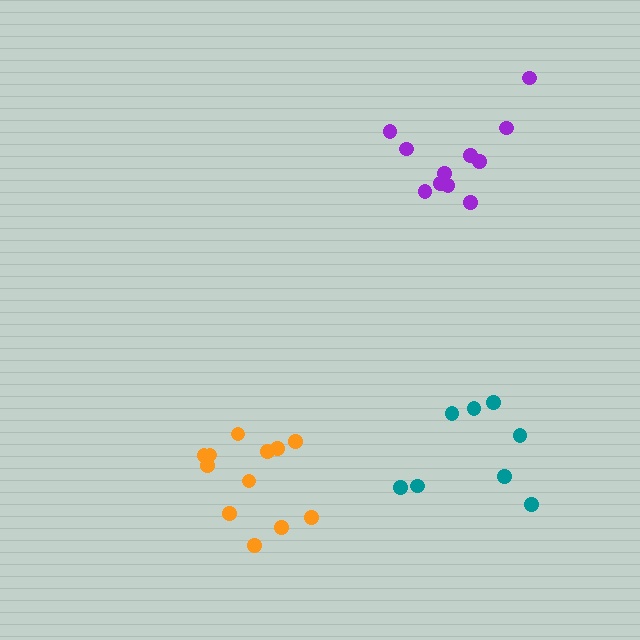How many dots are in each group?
Group 1: 12 dots, Group 2: 11 dots, Group 3: 8 dots (31 total).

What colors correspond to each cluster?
The clusters are colored: orange, purple, teal.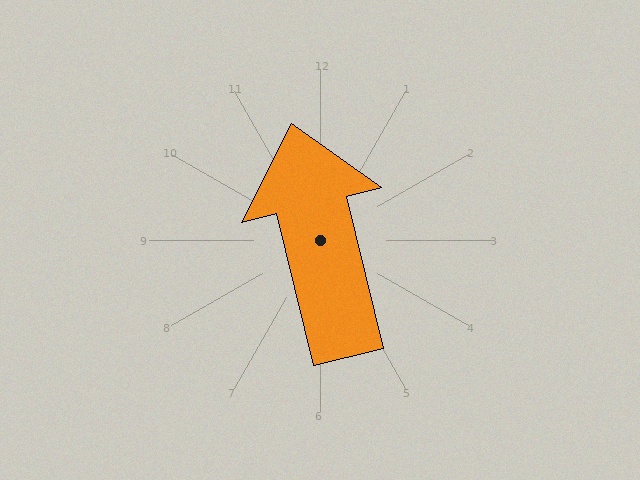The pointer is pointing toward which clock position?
Roughly 12 o'clock.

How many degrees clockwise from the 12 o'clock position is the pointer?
Approximately 346 degrees.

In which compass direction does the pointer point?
North.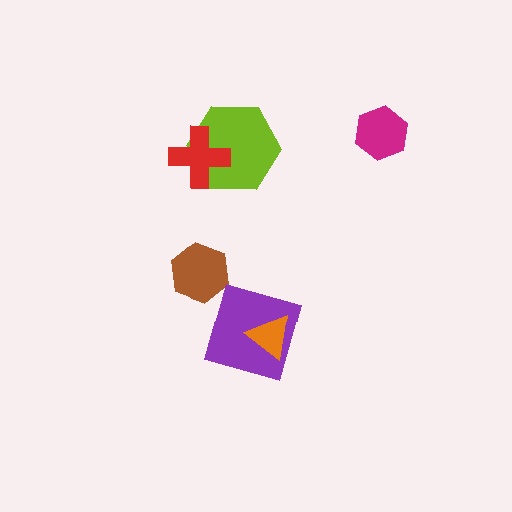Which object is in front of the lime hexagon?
The red cross is in front of the lime hexagon.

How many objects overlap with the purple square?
1 object overlaps with the purple square.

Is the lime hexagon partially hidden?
Yes, it is partially covered by another shape.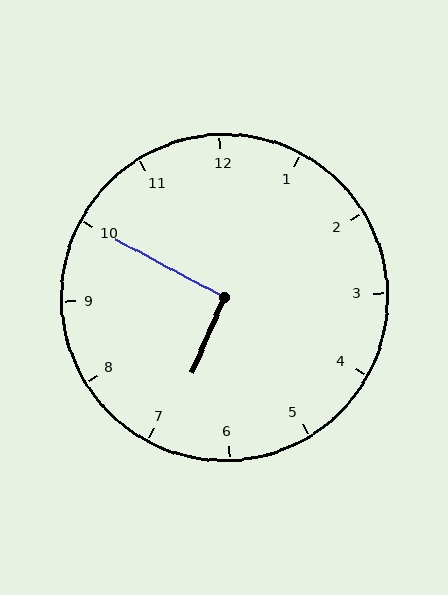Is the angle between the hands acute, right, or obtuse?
It is right.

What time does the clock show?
6:50.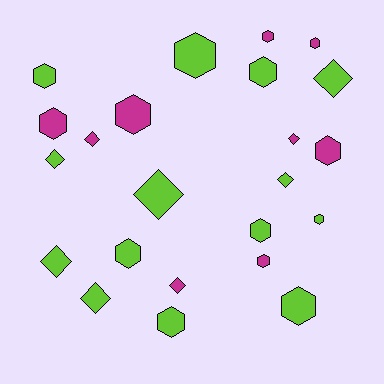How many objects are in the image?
There are 23 objects.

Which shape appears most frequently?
Hexagon, with 14 objects.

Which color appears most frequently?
Lime, with 14 objects.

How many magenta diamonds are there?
There are 3 magenta diamonds.